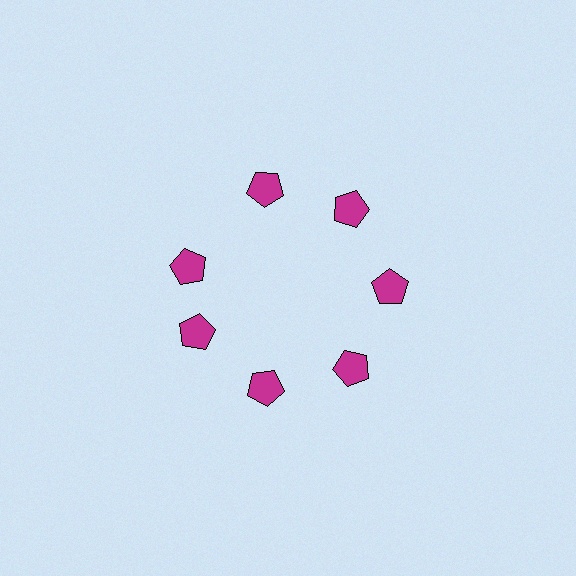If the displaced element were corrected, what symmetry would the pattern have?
It would have 7-fold rotational symmetry — the pattern would map onto itself every 51 degrees.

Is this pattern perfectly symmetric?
No. The 7 magenta pentagons are arranged in a ring, but one element near the 10 o'clock position is rotated out of alignment along the ring, breaking the 7-fold rotational symmetry.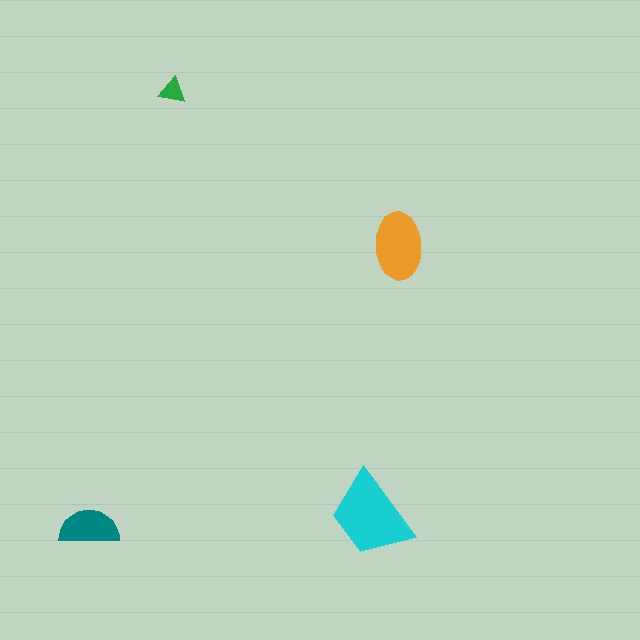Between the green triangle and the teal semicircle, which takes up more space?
The teal semicircle.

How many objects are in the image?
There are 4 objects in the image.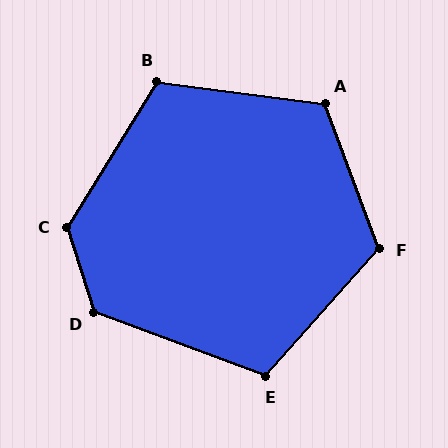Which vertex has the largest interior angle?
C, at approximately 131 degrees.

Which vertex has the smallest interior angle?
E, at approximately 111 degrees.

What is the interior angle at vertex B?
Approximately 114 degrees (obtuse).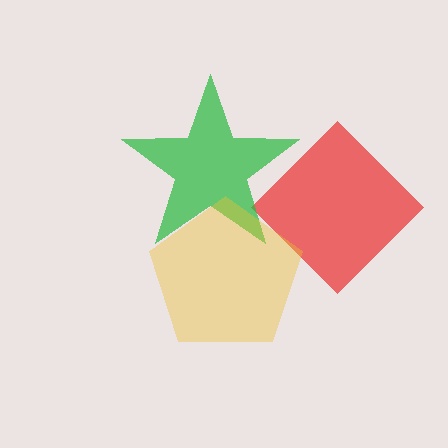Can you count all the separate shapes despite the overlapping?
Yes, there are 3 separate shapes.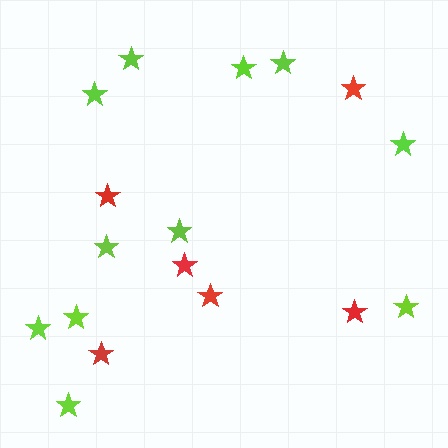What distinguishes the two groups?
There are 2 groups: one group of red stars (6) and one group of lime stars (11).